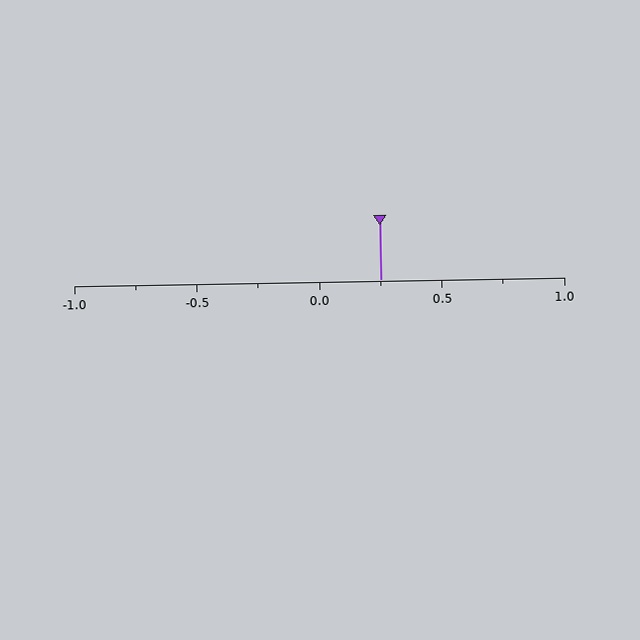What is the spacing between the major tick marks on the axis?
The major ticks are spaced 0.5 apart.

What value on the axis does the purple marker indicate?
The marker indicates approximately 0.25.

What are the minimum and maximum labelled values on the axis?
The axis runs from -1.0 to 1.0.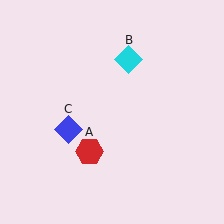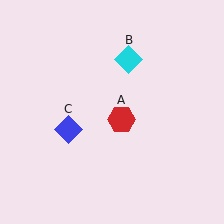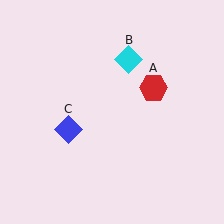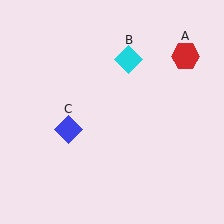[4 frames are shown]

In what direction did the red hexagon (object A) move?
The red hexagon (object A) moved up and to the right.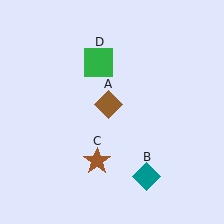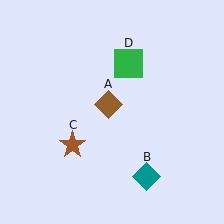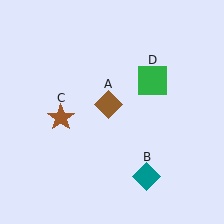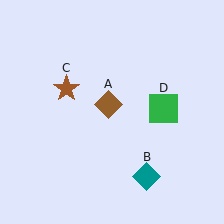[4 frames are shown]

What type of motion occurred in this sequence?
The brown star (object C), green square (object D) rotated clockwise around the center of the scene.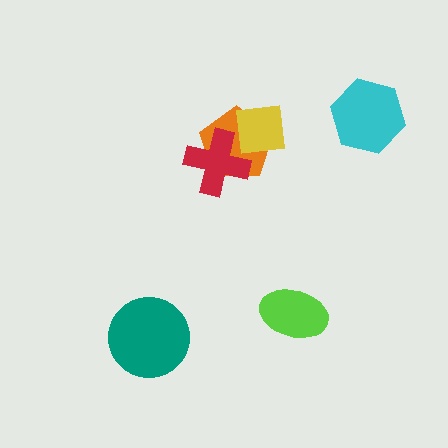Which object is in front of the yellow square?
The red cross is in front of the yellow square.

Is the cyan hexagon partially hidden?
No, no other shape covers it.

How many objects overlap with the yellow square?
2 objects overlap with the yellow square.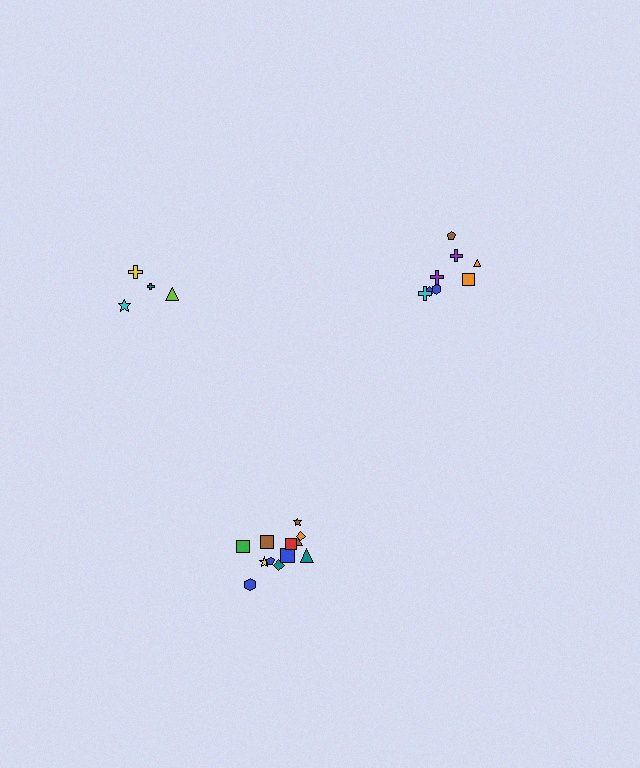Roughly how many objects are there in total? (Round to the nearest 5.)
Roughly 25 objects in total.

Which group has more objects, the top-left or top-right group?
The top-right group.